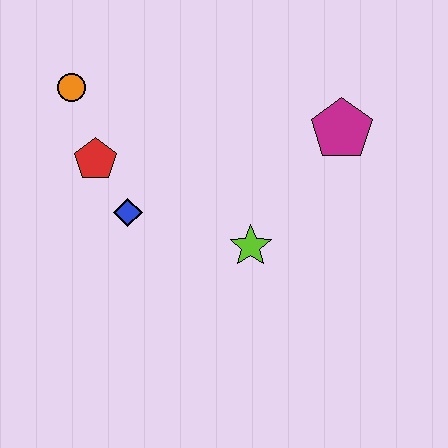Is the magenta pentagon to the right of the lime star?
Yes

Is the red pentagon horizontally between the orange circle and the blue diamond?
Yes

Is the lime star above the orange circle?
No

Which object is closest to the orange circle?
The red pentagon is closest to the orange circle.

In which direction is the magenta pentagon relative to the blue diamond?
The magenta pentagon is to the right of the blue diamond.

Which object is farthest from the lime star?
The orange circle is farthest from the lime star.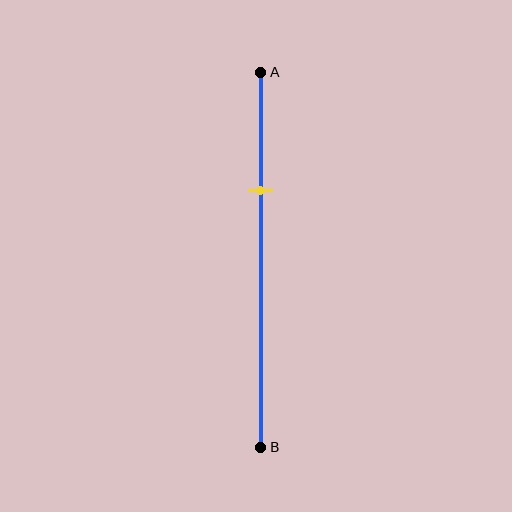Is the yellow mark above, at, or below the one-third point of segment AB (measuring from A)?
The yellow mark is approximately at the one-third point of segment AB.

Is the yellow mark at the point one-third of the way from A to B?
Yes, the mark is approximately at the one-third point.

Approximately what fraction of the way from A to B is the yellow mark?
The yellow mark is approximately 30% of the way from A to B.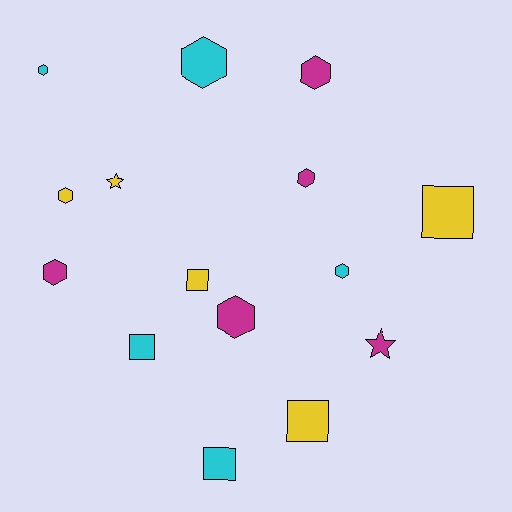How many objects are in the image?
There are 15 objects.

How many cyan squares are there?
There are 2 cyan squares.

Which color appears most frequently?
Magenta, with 5 objects.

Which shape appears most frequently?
Hexagon, with 8 objects.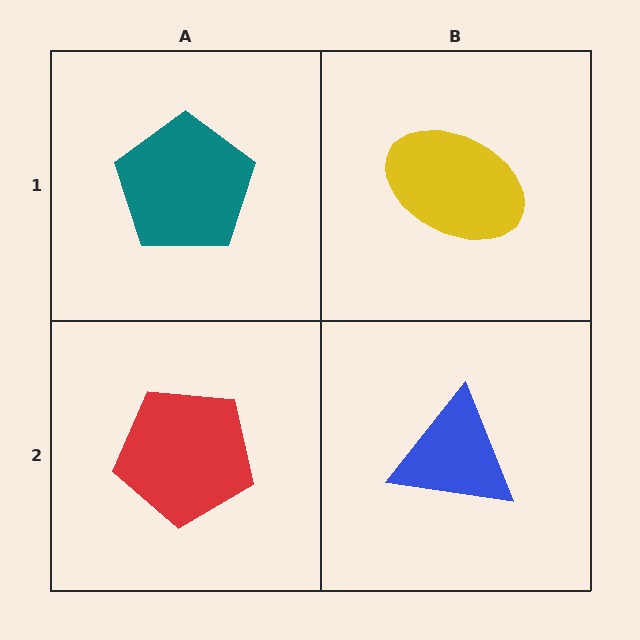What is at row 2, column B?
A blue triangle.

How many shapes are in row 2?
2 shapes.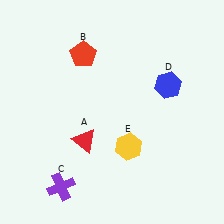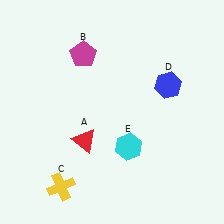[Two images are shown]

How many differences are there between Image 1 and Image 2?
There are 3 differences between the two images.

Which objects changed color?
B changed from red to magenta. C changed from purple to yellow. E changed from yellow to cyan.